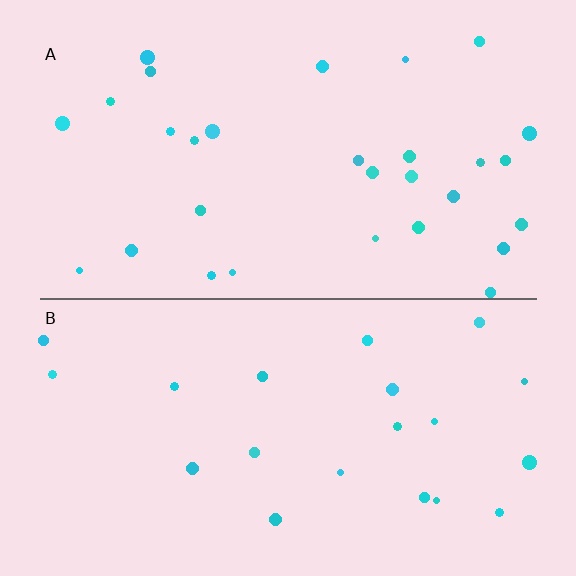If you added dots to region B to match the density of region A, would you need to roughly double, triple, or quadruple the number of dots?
Approximately double.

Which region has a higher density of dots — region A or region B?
A (the top).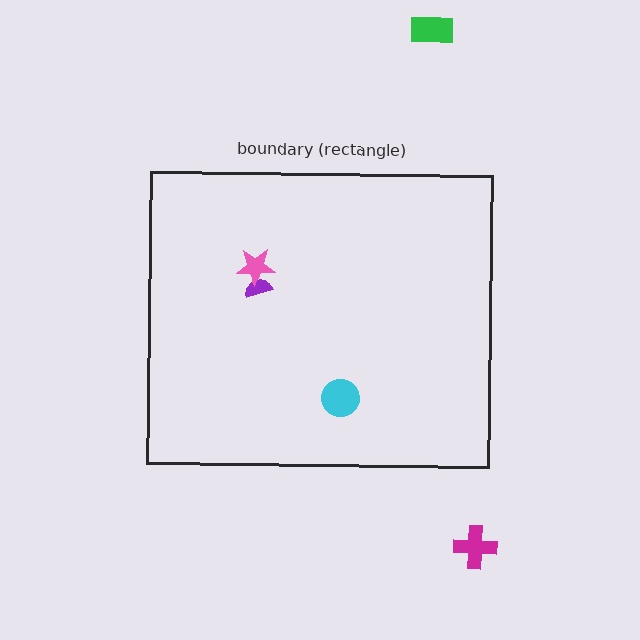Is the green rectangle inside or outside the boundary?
Outside.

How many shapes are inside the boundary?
3 inside, 2 outside.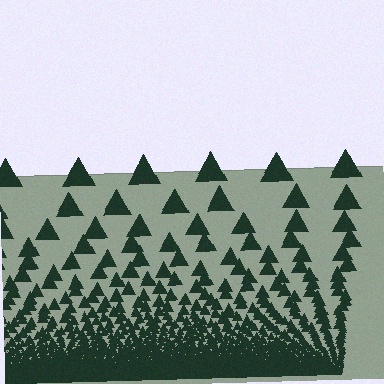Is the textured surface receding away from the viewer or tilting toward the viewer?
The surface appears to tilt toward the viewer. Texture elements get larger and sparser toward the top.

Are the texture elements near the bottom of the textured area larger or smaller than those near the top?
Smaller. The gradient is inverted — elements near the bottom are smaller and denser.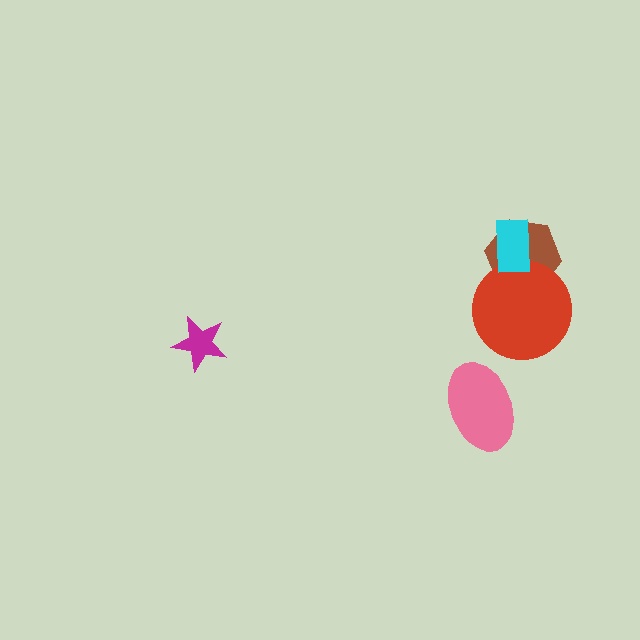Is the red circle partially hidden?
Yes, it is partially covered by another shape.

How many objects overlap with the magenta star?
0 objects overlap with the magenta star.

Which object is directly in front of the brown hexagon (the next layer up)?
The red circle is directly in front of the brown hexagon.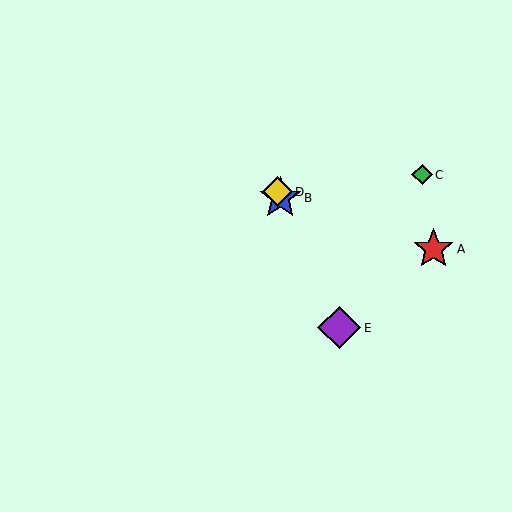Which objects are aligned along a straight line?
Objects B, D, E are aligned along a straight line.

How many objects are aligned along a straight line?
3 objects (B, D, E) are aligned along a straight line.